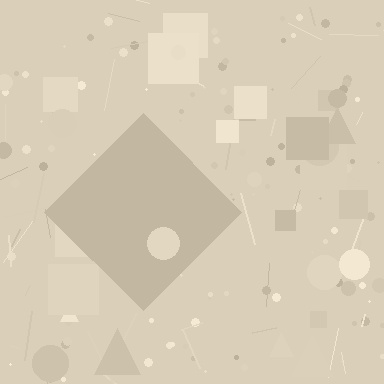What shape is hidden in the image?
A diamond is hidden in the image.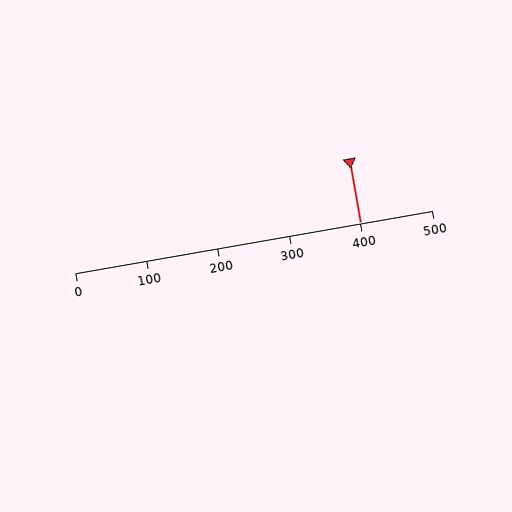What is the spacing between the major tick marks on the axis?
The major ticks are spaced 100 apart.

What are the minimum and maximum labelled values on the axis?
The axis runs from 0 to 500.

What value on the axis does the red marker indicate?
The marker indicates approximately 400.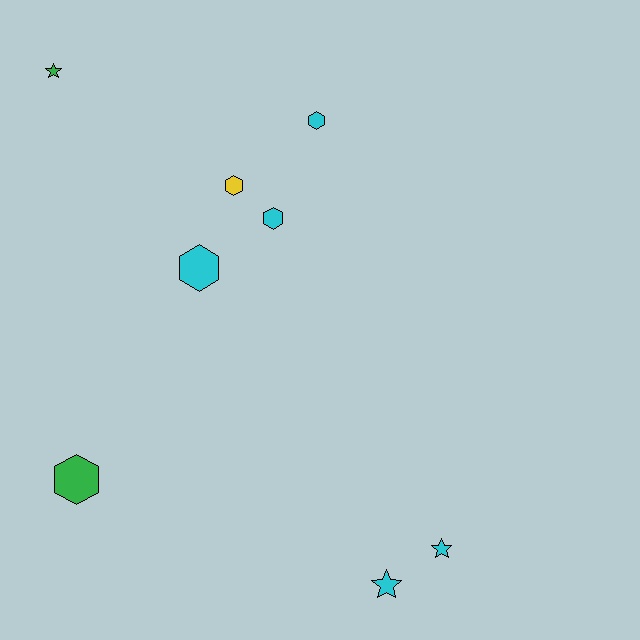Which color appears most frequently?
Cyan, with 5 objects.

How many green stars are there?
There is 1 green star.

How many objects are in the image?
There are 8 objects.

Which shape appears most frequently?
Hexagon, with 5 objects.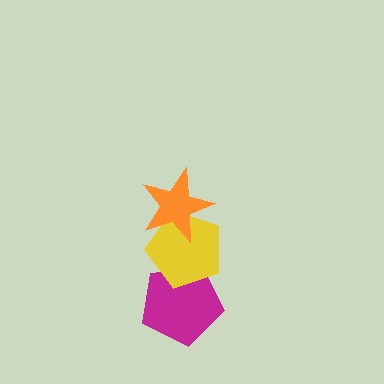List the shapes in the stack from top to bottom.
From top to bottom: the orange star, the yellow pentagon, the magenta pentagon.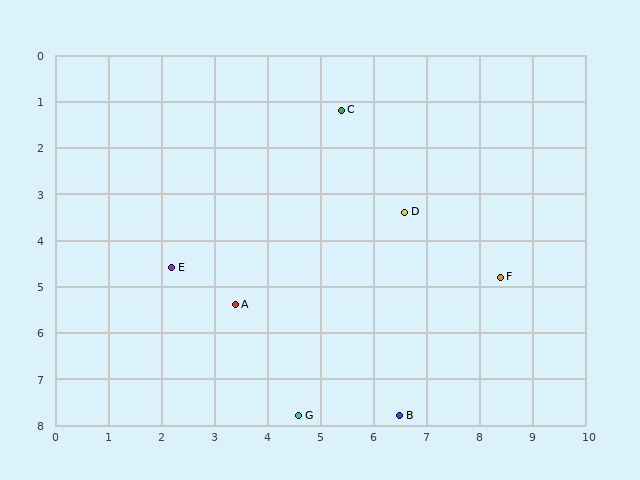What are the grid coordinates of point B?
Point B is at approximately (6.5, 7.8).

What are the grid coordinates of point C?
Point C is at approximately (5.4, 1.2).